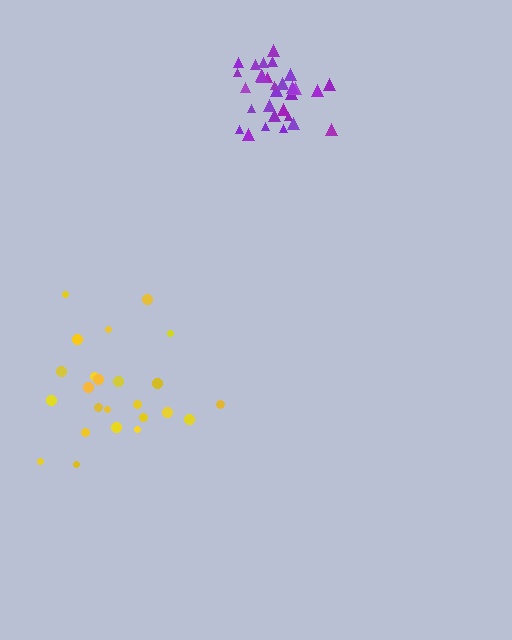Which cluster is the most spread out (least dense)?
Yellow.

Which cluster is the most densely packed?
Purple.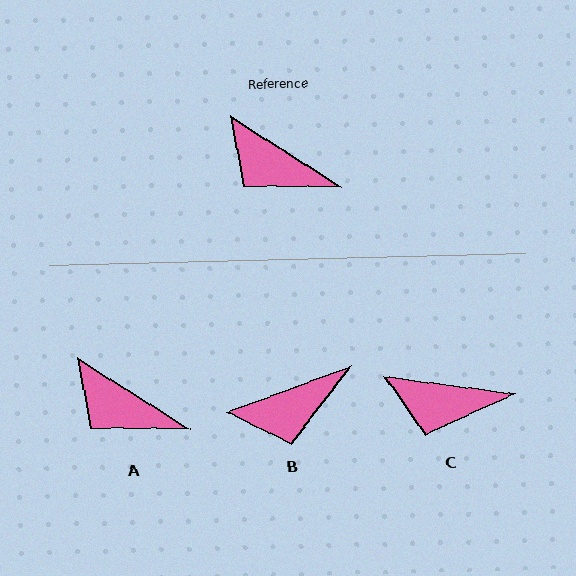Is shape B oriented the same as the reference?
No, it is off by about 53 degrees.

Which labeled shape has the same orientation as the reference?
A.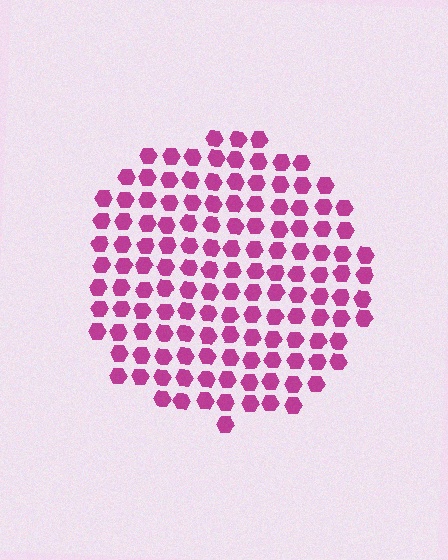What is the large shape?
The large shape is a circle.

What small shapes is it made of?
It is made of small hexagons.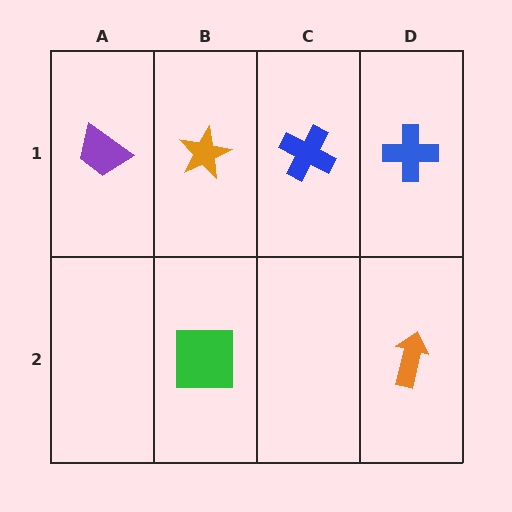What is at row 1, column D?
A blue cross.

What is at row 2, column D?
An orange arrow.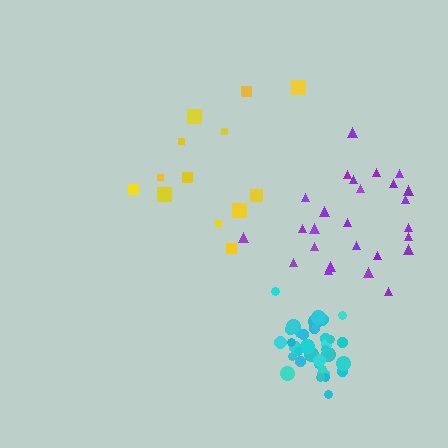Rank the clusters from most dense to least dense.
cyan, purple, yellow.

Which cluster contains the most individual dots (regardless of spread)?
Cyan (35).